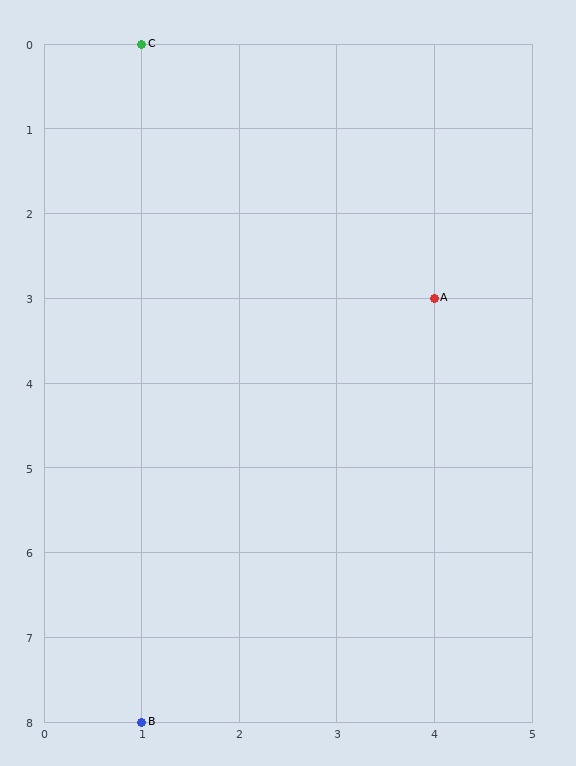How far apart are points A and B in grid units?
Points A and B are 3 columns and 5 rows apart (about 5.8 grid units diagonally).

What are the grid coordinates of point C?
Point C is at grid coordinates (1, 0).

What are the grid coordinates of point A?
Point A is at grid coordinates (4, 3).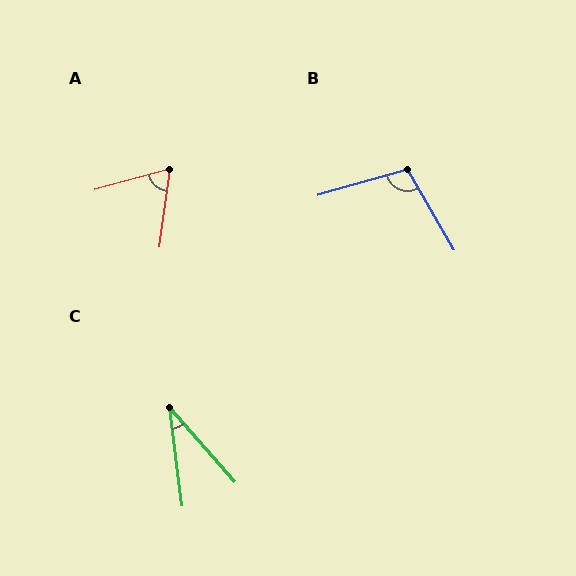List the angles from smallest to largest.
C (34°), A (67°), B (104°).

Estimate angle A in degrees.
Approximately 67 degrees.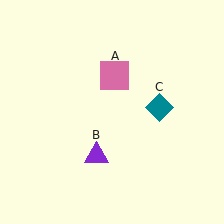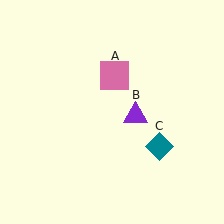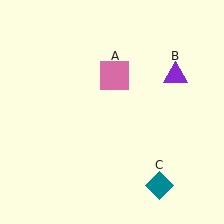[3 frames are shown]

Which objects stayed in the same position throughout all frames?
Pink square (object A) remained stationary.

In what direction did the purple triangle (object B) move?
The purple triangle (object B) moved up and to the right.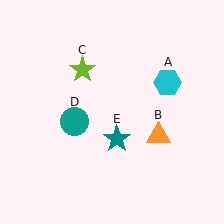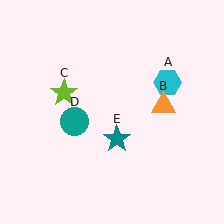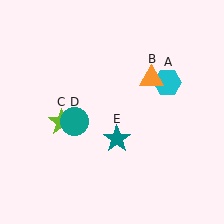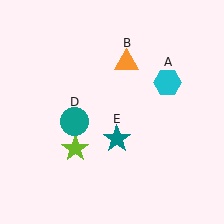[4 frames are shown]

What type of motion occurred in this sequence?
The orange triangle (object B), lime star (object C) rotated counterclockwise around the center of the scene.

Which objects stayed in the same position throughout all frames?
Cyan hexagon (object A) and teal circle (object D) and teal star (object E) remained stationary.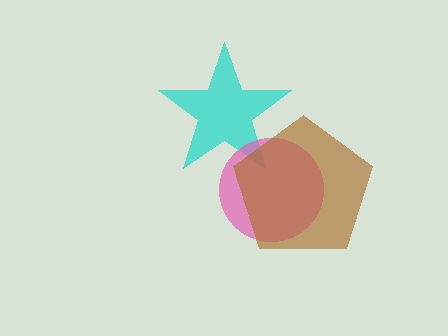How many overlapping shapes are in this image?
There are 3 overlapping shapes in the image.